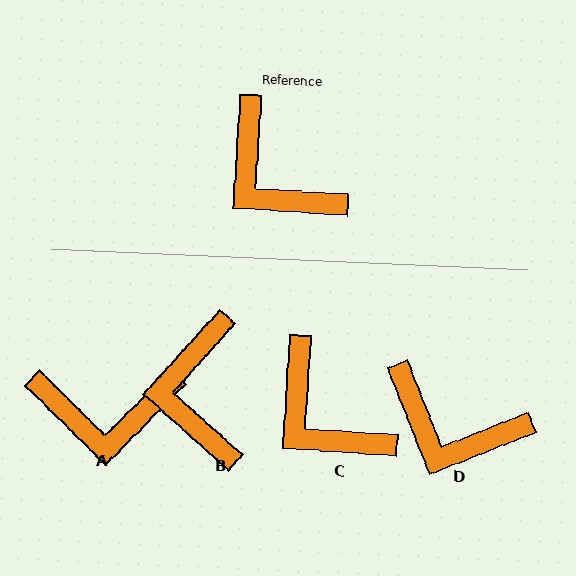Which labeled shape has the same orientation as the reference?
C.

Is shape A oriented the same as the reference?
No, it is off by about 49 degrees.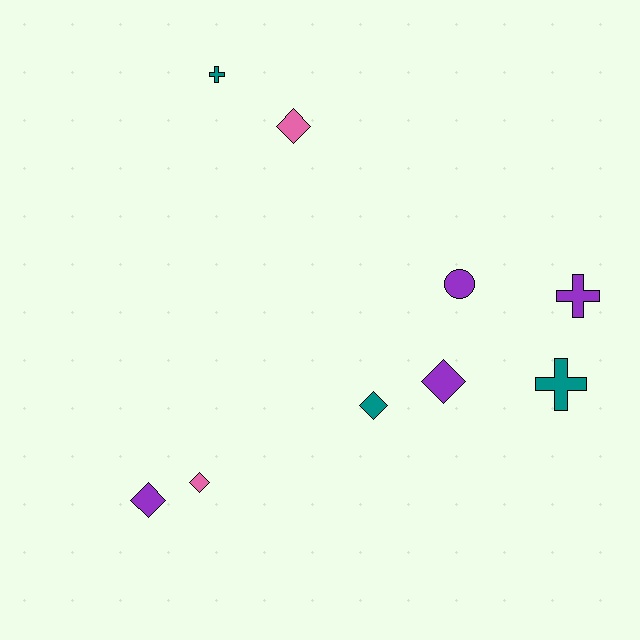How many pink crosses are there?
There are no pink crosses.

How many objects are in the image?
There are 9 objects.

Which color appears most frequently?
Purple, with 4 objects.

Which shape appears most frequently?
Diamond, with 5 objects.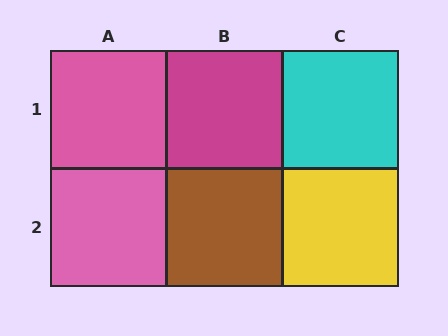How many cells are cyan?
1 cell is cyan.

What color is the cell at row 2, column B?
Brown.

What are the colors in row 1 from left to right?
Pink, magenta, cyan.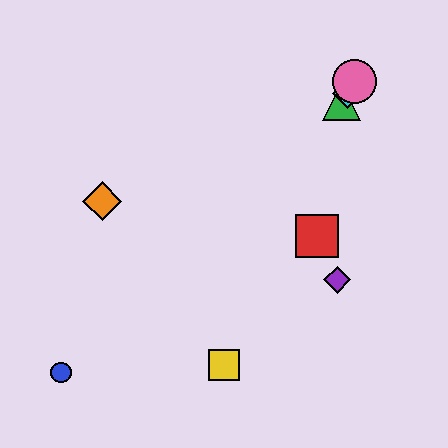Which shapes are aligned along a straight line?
The green triangle, the cyan diamond, the pink circle are aligned along a straight line.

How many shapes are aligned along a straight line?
3 shapes (the green triangle, the cyan diamond, the pink circle) are aligned along a straight line.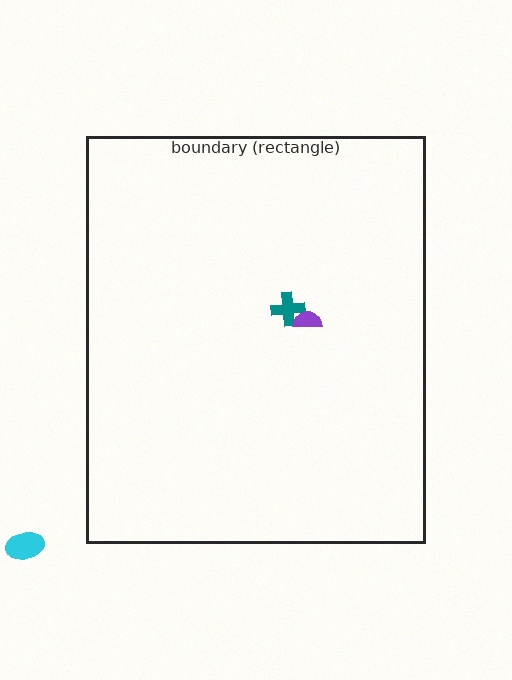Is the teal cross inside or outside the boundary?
Inside.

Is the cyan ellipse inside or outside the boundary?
Outside.